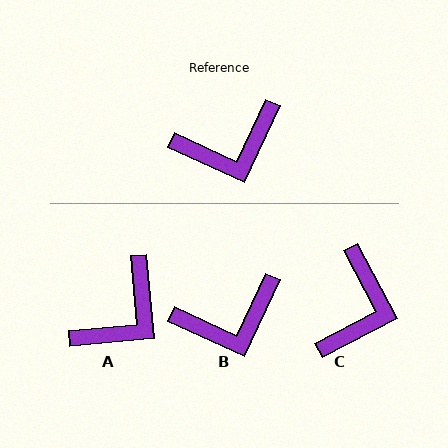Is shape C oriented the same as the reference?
No, it is off by about 53 degrees.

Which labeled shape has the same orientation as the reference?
B.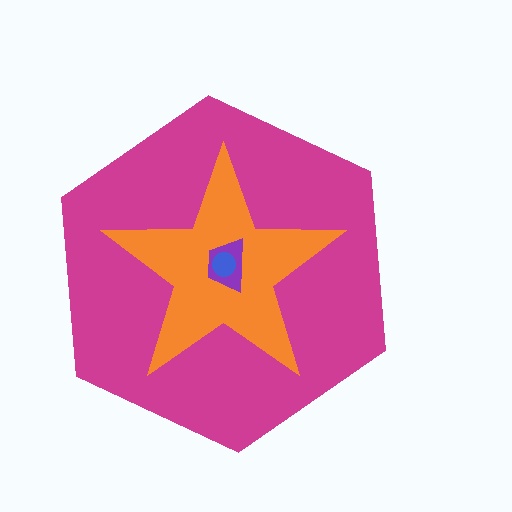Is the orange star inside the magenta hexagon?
Yes.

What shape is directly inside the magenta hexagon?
The orange star.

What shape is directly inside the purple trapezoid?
The blue circle.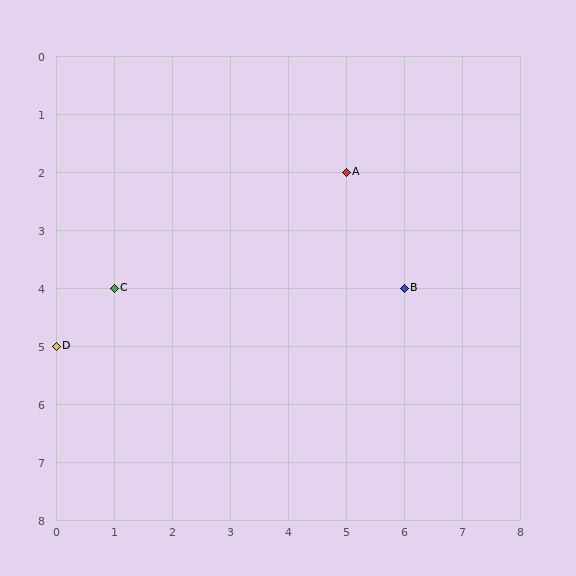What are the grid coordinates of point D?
Point D is at grid coordinates (0, 5).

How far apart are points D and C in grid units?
Points D and C are 1 column and 1 row apart (about 1.4 grid units diagonally).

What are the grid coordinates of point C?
Point C is at grid coordinates (1, 4).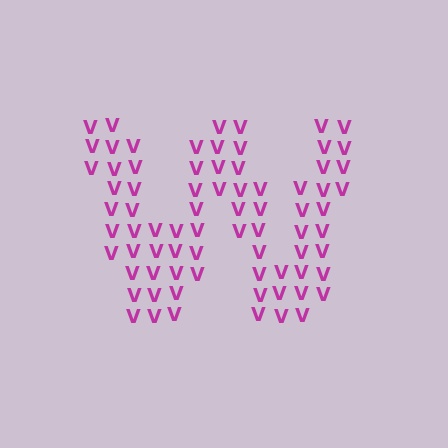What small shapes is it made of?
It is made of small letter V's.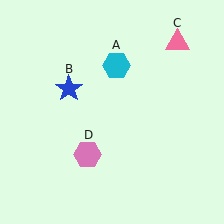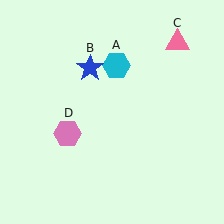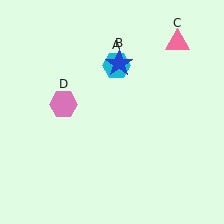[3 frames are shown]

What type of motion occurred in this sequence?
The blue star (object B), pink hexagon (object D) rotated clockwise around the center of the scene.